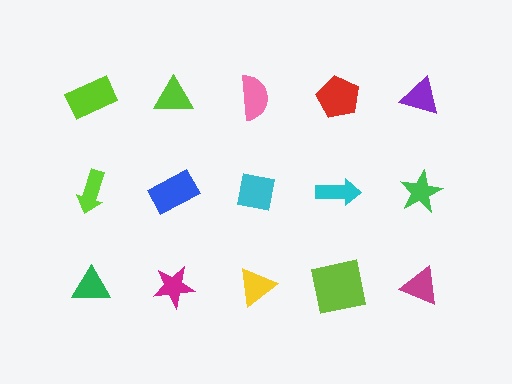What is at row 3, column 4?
A lime square.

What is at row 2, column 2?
A blue rectangle.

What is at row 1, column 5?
A purple triangle.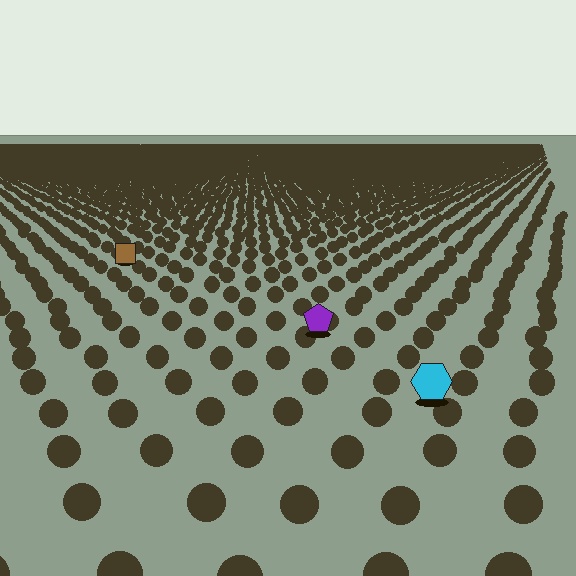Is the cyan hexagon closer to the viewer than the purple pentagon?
Yes. The cyan hexagon is closer — you can tell from the texture gradient: the ground texture is coarser near it.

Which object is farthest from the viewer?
The brown square is farthest from the viewer. It appears smaller and the ground texture around it is denser.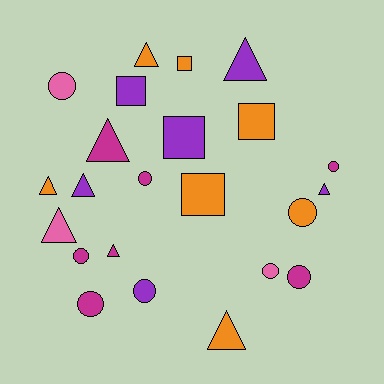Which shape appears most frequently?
Circle, with 9 objects.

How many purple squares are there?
There are 2 purple squares.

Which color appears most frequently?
Orange, with 7 objects.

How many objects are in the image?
There are 23 objects.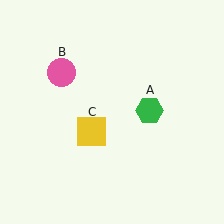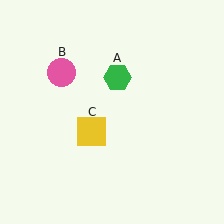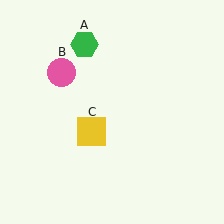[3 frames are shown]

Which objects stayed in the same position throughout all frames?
Pink circle (object B) and yellow square (object C) remained stationary.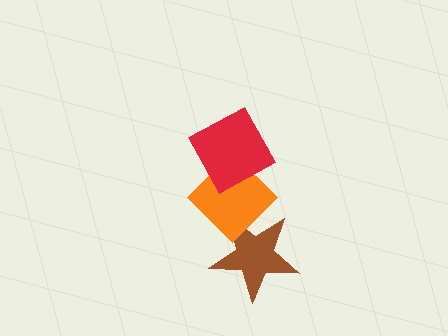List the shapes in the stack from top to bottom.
From top to bottom: the red diamond, the orange diamond, the brown star.